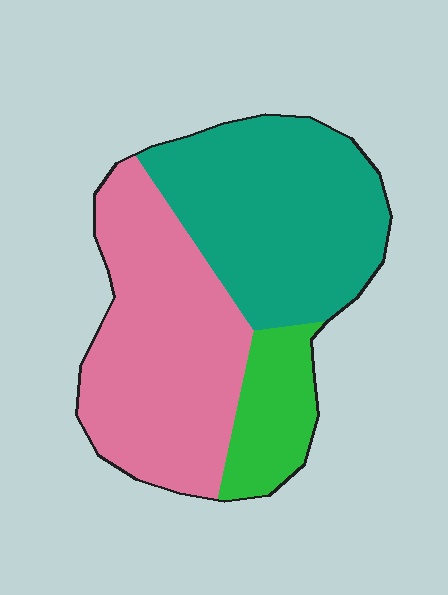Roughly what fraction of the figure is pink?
Pink takes up between a third and a half of the figure.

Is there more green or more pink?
Pink.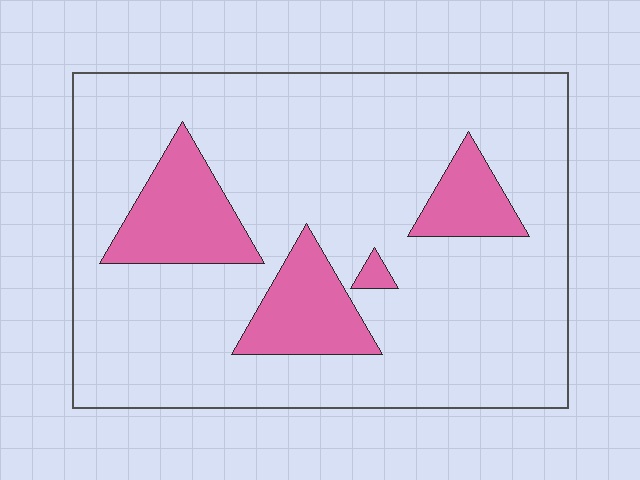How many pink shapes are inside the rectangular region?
4.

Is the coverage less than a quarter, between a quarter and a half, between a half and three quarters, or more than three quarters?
Less than a quarter.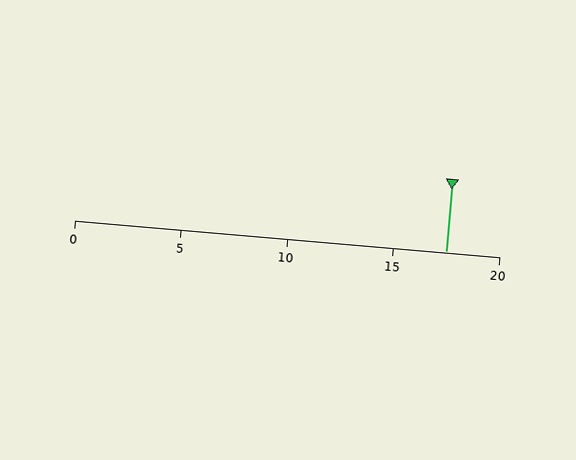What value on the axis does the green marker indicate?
The marker indicates approximately 17.5.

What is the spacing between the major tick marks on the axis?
The major ticks are spaced 5 apart.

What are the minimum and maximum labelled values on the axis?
The axis runs from 0 to 20.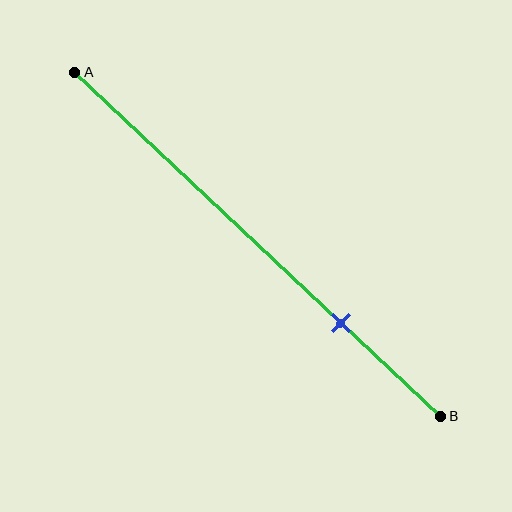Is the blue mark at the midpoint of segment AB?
No, the mark is at about 75% from A, not at the 50% midpoint.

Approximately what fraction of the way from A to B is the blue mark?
The blue mark is approximately 75% of the way from A to B.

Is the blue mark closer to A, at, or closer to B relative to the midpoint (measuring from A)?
The blue mark is closer to point B than the midpoint of segment AB.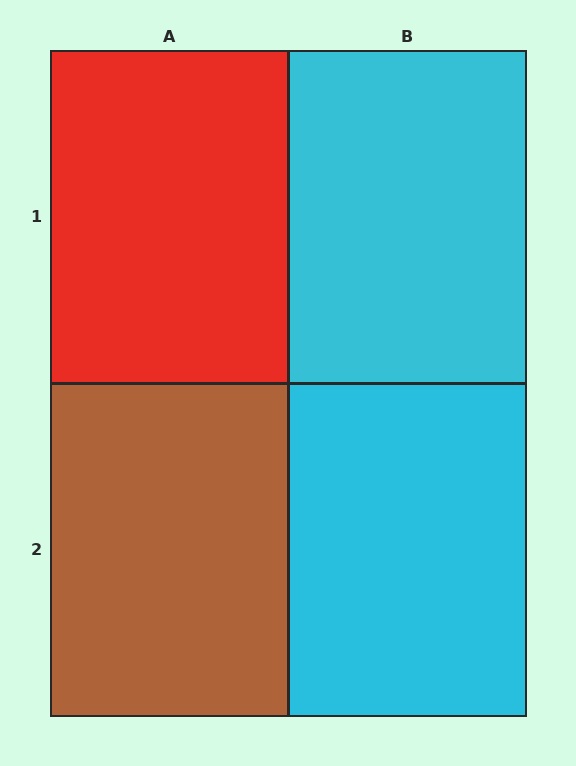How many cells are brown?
1 cell is brown.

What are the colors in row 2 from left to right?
Brown, cyan.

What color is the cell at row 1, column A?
Red.